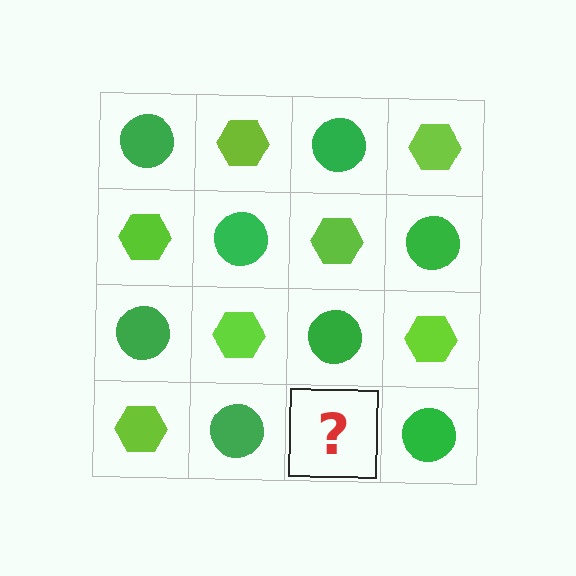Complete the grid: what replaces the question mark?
The question mark should be replaced with a lime hexagon.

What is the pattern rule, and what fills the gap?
The rule is that it alternates green circle and lime hexagon in a checkerboard pattern. The gap should be filled with a lime hexagon.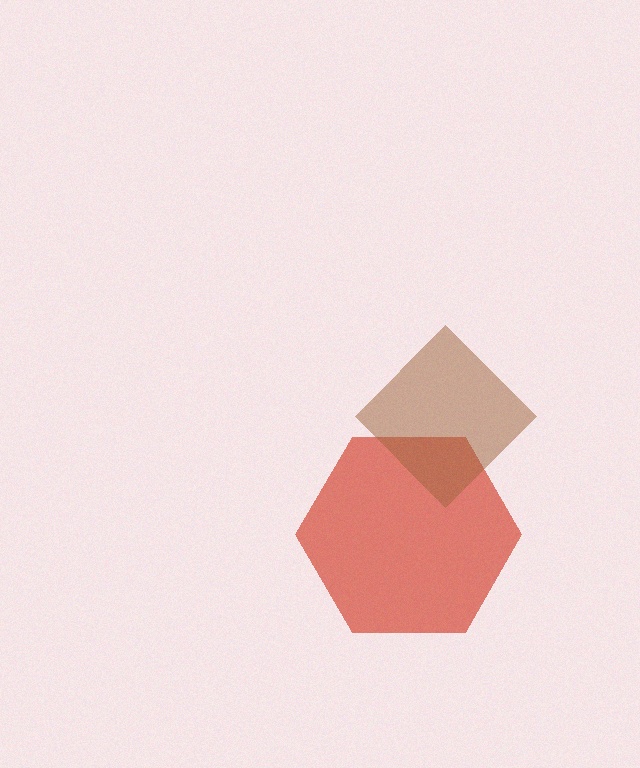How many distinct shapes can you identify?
There are 2 distinct shapes: a red hexagon, a brown diamond.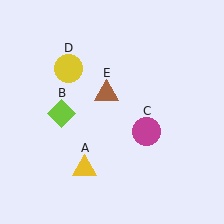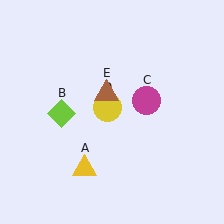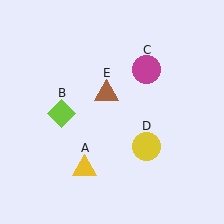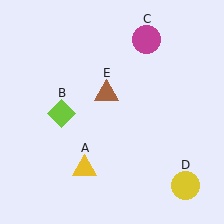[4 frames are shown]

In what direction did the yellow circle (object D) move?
The yellow circle (object D) moved down and to the right.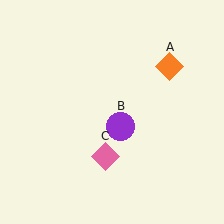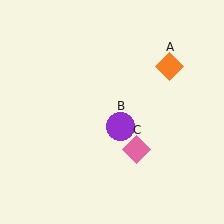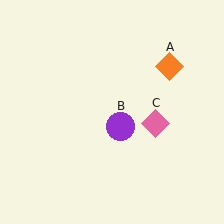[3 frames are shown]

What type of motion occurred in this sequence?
The pink diamond (object C) rotated counterclockwise around the center of the scene.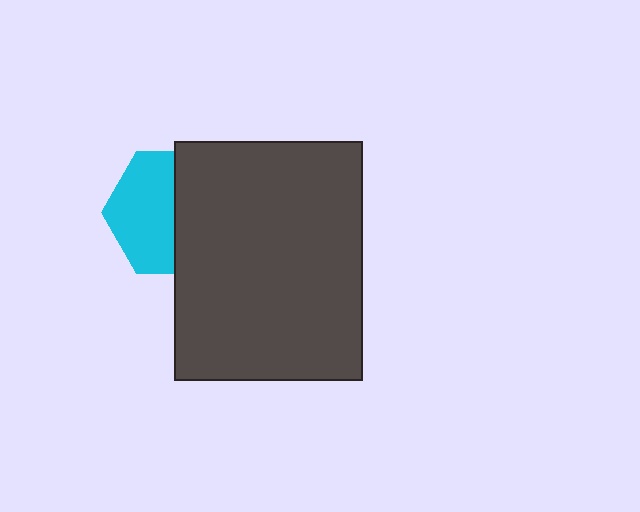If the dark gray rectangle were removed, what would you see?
You would see the complete cyan hexagon.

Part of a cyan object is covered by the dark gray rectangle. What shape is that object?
It is a hexagon.